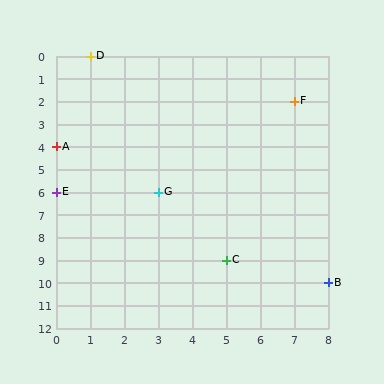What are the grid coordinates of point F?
Point F is at grid coordinates (7, 2).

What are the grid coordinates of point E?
Point E is at grid coordinates (0, 6).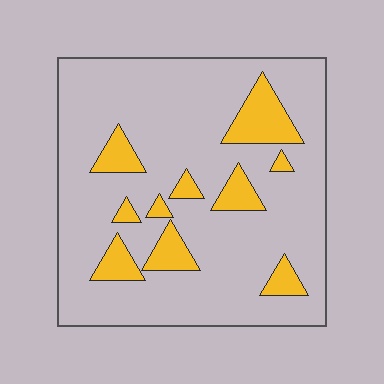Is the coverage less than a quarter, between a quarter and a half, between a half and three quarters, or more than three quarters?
Less than a quarter.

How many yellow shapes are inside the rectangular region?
10.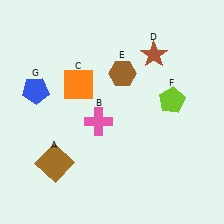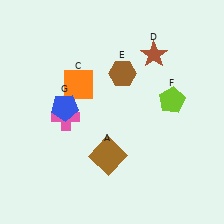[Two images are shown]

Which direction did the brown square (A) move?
The brown square (A) moved right.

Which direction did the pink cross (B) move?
The pink cross (B) moved left.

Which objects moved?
The objects that moved are: the brown square (A), the pink cross (B), the blue pentagon (G).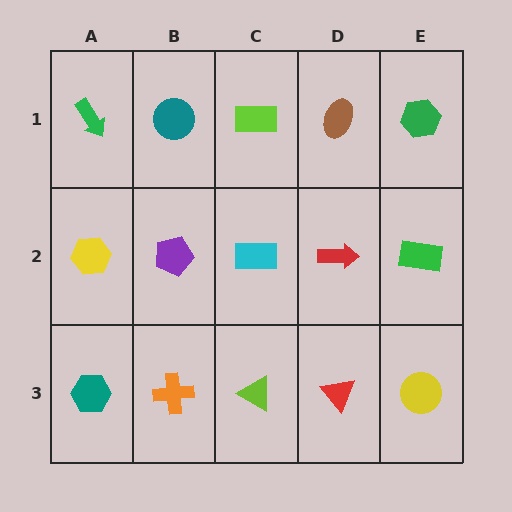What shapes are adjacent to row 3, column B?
A purple pentagon (row 2, column B), a teal hexagon (row 3, column A), a lime triangle (row 3, column C).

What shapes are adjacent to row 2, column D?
A brown ellipse (row 1, column D), a red triangle (row 3, column D), a cyan rectangle (row 2, column C), a green rectangle (row 2, column E).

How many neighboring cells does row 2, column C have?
4.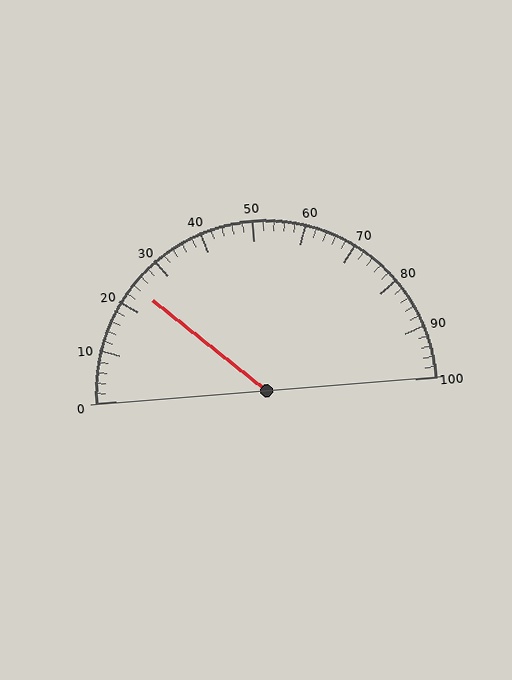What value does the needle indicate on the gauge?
The needle indicates approximately 24.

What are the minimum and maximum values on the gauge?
The gauge ranges from 0 to 100.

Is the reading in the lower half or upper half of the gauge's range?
The reading is in the lower half of the range (0 to 100).